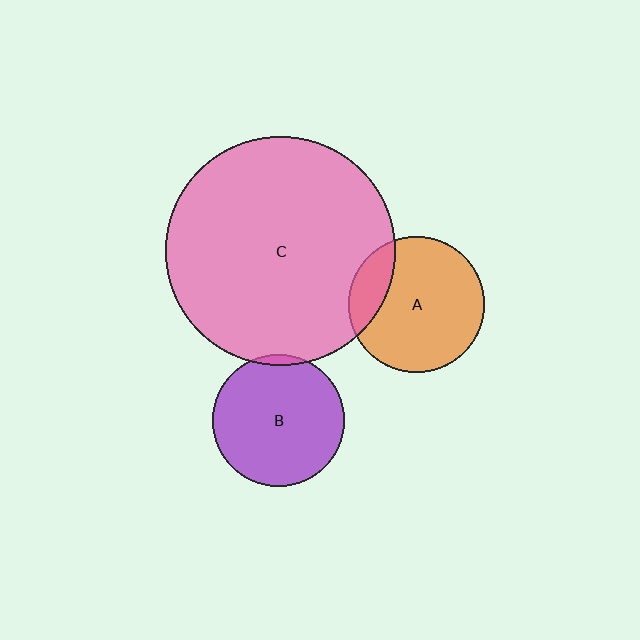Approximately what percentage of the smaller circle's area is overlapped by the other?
Approximately 20%.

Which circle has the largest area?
Circle C (pink).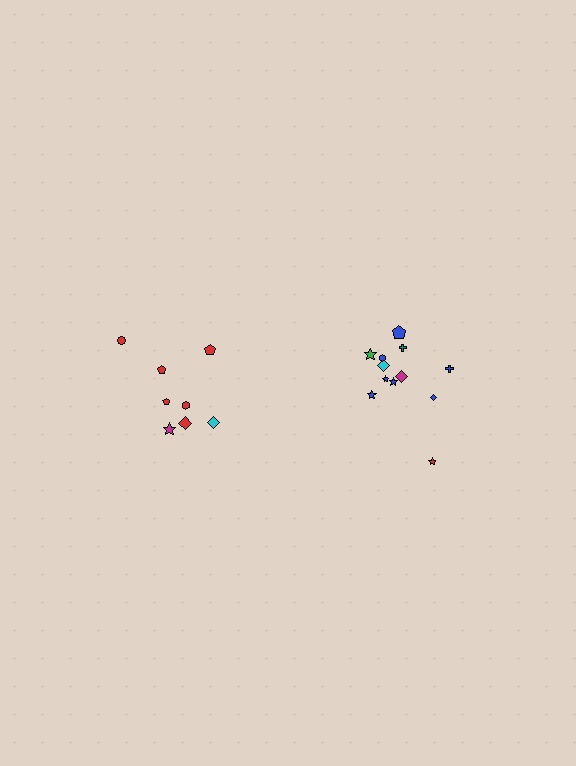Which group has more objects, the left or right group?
The right group.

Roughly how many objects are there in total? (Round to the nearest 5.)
Roughly 20 objects in total.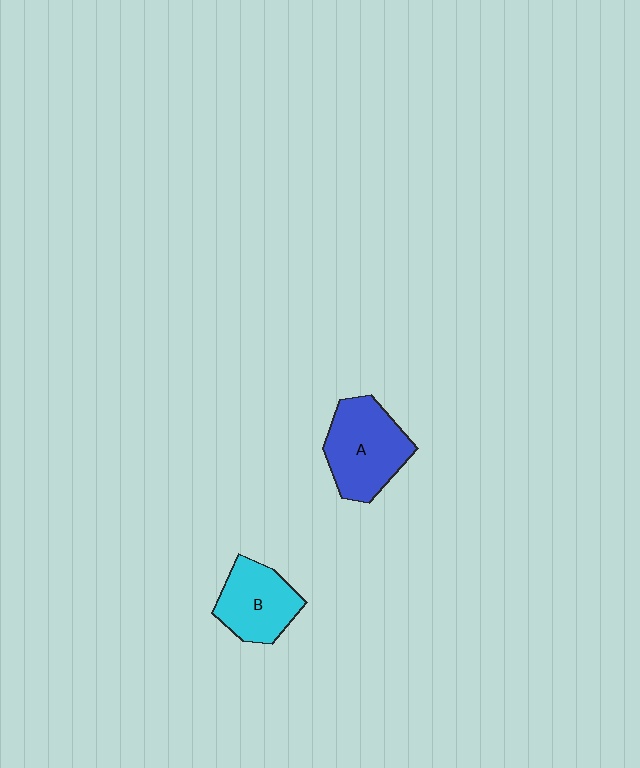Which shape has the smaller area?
Shape B (cyan).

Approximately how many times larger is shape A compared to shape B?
Approximately 1.3 times.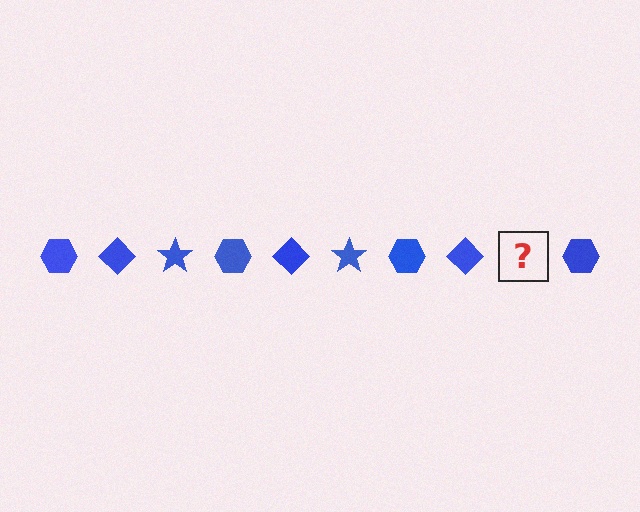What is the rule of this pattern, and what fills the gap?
The rule is that the pattern cycles through hexagon, diamond, star shapes in blue. The gap should be filled with a blue star.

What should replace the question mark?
The question mark should be replaced with a blue star.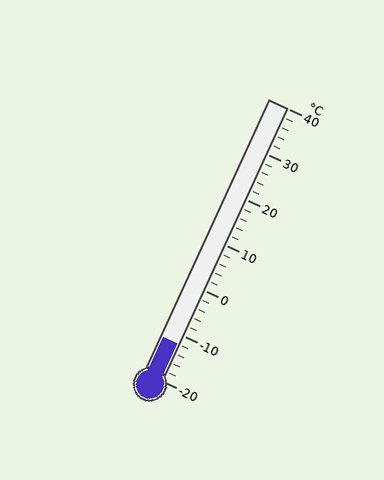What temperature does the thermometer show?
The thermometer shows approximately -12°C.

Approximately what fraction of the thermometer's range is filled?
The thermometer is filled to approximately 15% of its range.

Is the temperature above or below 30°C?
The temperature is below 30°C.